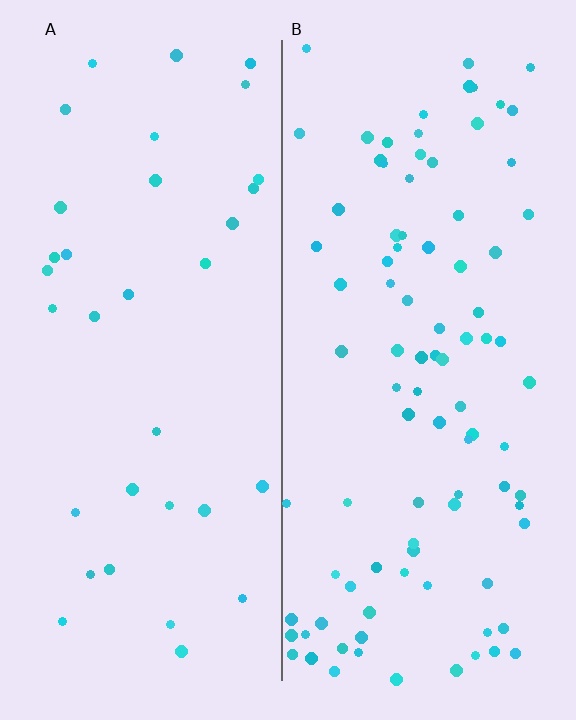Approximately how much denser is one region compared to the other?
Approximately 2.7× — region B over region A.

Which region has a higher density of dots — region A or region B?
B (the right).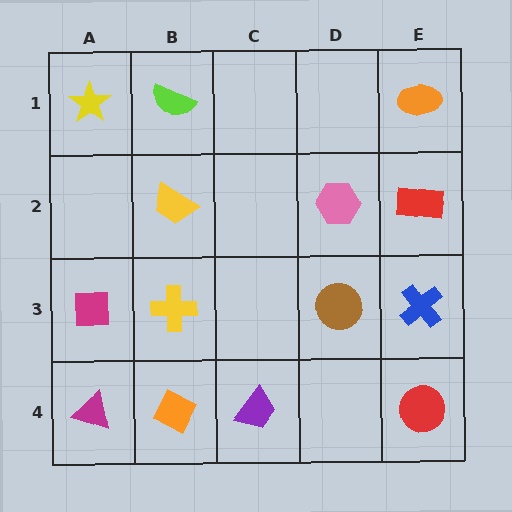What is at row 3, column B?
A yellow cross.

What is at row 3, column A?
A magenta square.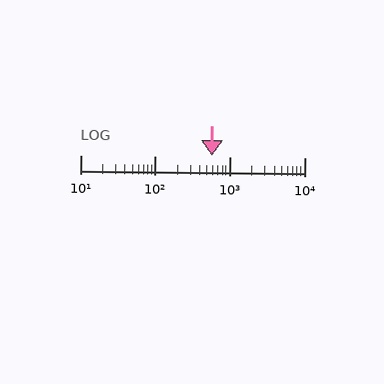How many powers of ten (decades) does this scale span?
The scale spans 3 decades, from 10 to 10000.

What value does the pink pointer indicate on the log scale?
The pointer indicates approximately 570.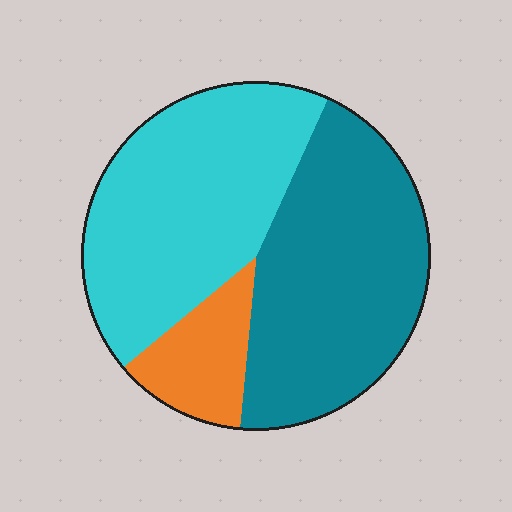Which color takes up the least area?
Orange, at roughly 10%.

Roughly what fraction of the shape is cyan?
Cyan covers 43% of the shape.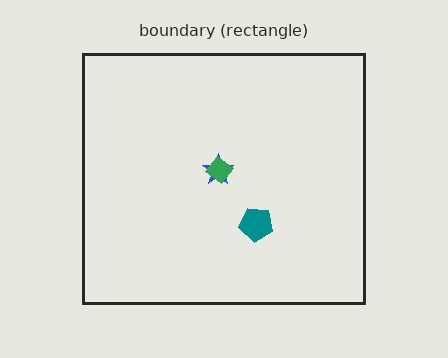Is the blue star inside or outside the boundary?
Inside.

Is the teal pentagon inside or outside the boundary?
Inside.